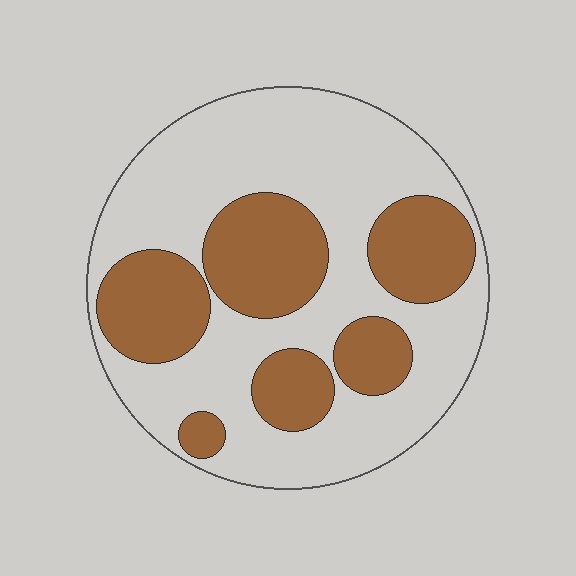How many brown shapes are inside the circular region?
6.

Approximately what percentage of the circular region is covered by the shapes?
Approximately 35%.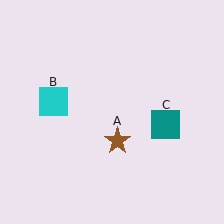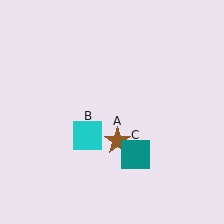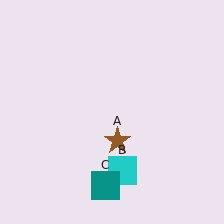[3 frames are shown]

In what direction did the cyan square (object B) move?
The cyan square (object B) moved down and to the right.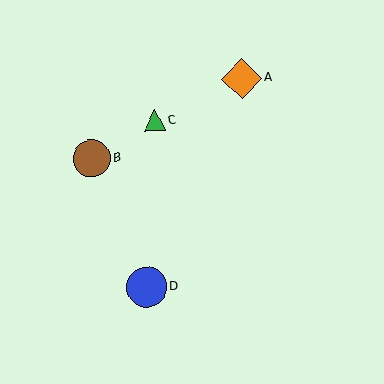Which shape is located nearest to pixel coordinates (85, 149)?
The brown circle (labeled B) at (91, 158) is nearest to that location.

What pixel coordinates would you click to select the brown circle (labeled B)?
Click at (91, 158) to select the brown circle B.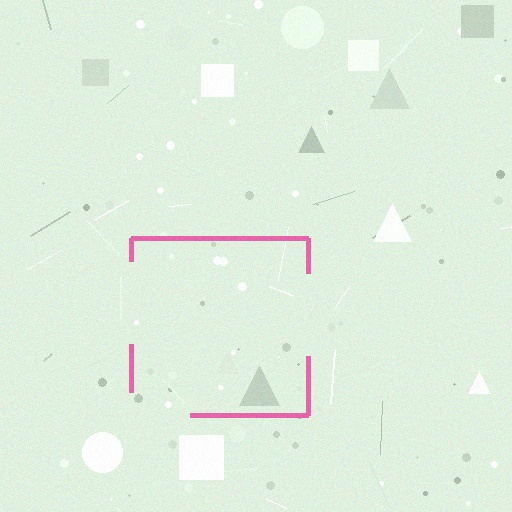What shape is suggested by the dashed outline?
The dashed outline suggests a square.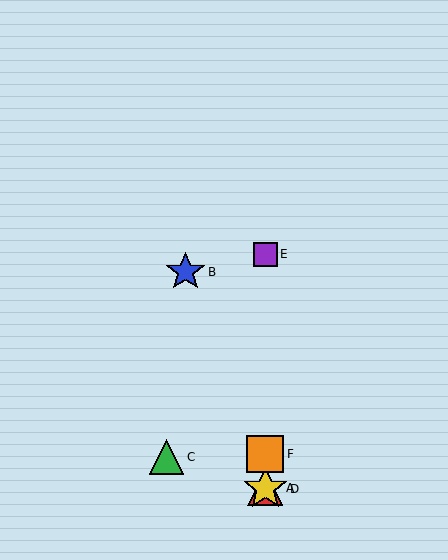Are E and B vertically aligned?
No, E is at x≈265 and B is at x≈185.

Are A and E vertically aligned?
Yes, both are at x≈265.